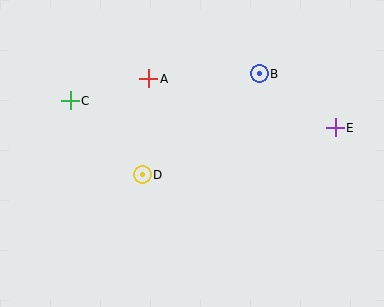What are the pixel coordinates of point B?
Point B is at (259, 74).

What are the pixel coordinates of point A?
Point A is at (149, 79).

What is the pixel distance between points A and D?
The distance between A and D is 96 pixels.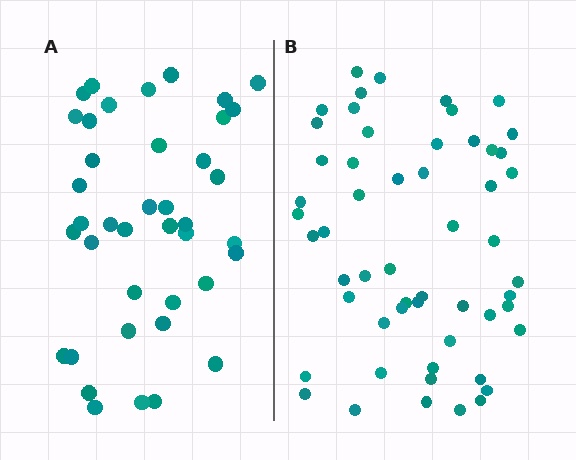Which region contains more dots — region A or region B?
Region B (the right region) has more dots.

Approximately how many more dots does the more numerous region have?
Region B has approximately 15 more dots than region A.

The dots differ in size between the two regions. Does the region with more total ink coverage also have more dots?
No. Region A has more total ink coverage because its dots are larger, but region B actually contains more individual dots. Total area can be misleading — the number of items is what matters here.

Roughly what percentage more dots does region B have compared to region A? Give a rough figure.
About 40% more.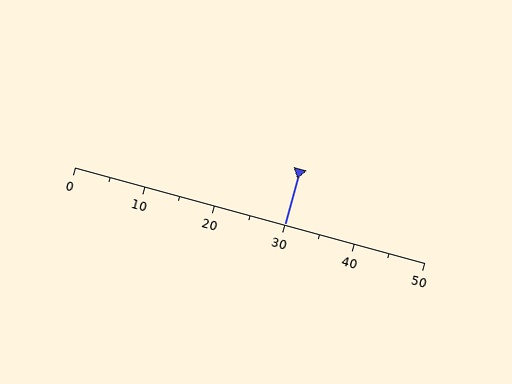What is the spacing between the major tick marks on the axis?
The major ticks are spaced 10 apart.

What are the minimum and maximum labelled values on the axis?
The axis runs from 0 to 50.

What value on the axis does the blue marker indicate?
The marker indicates approximately 30.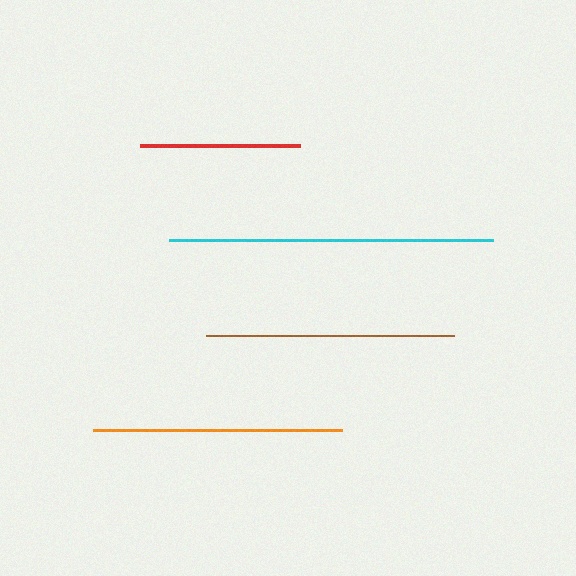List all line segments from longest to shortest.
From longest to shortest: cyan, orange, brown, red.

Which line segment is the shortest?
The red line is the shortest at approximately 160 pixels.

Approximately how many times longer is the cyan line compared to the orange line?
The cyan line is approximately 1.3 times the length of the orange line.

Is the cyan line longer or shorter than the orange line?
The cyan line is longer than the orange line.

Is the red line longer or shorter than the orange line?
The orange line is longer than the red line.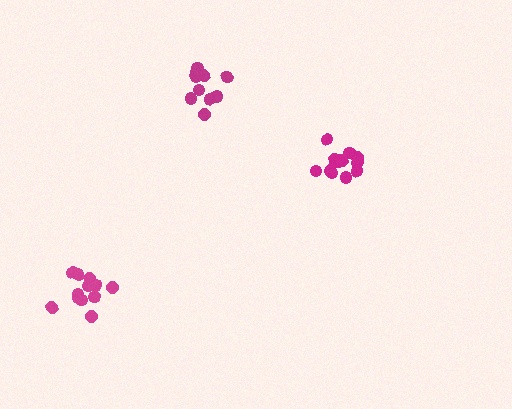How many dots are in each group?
Group 1: 10 dots, Group 2: 14 dots, Group 3: 12 dots (36 total).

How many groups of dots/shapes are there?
There are 3 groups.